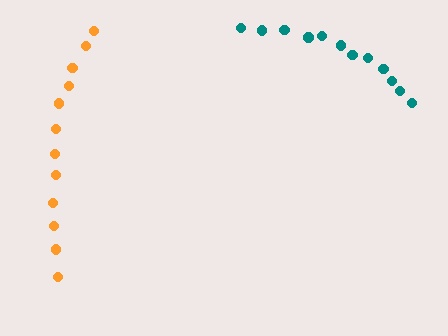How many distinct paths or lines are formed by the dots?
There are 2 distinct paths.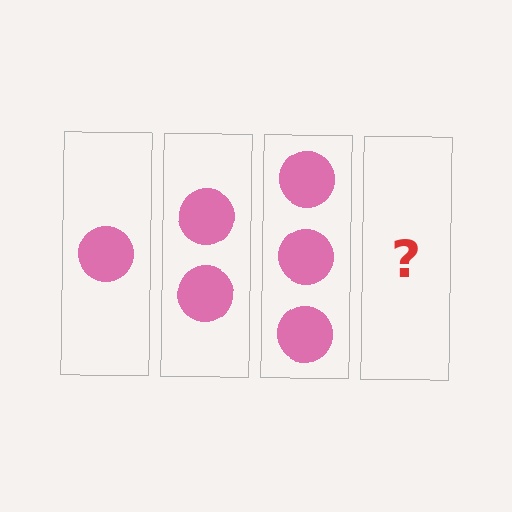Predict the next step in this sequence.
The next step is 4 circles.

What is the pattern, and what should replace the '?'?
The pattern is that each step adds one more circle. The '?' should be 4 circles.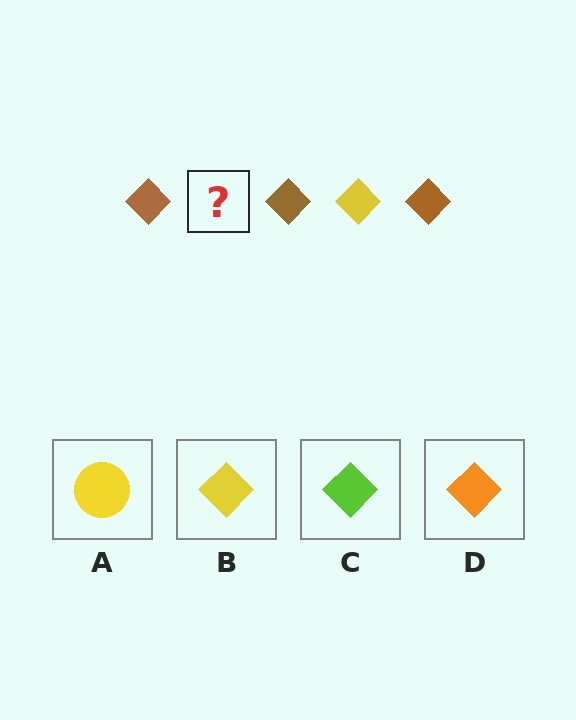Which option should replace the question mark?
Option B.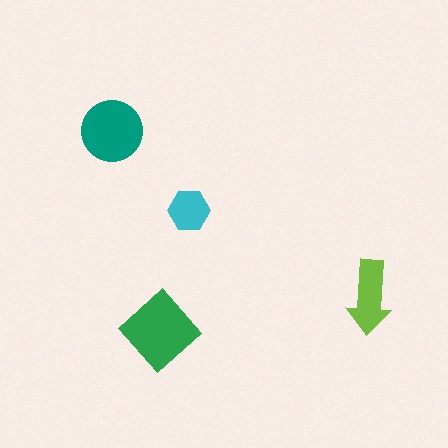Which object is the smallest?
The cyan hexagon.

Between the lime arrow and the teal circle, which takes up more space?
The teal circle.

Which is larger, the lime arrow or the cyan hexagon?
The lime arrow.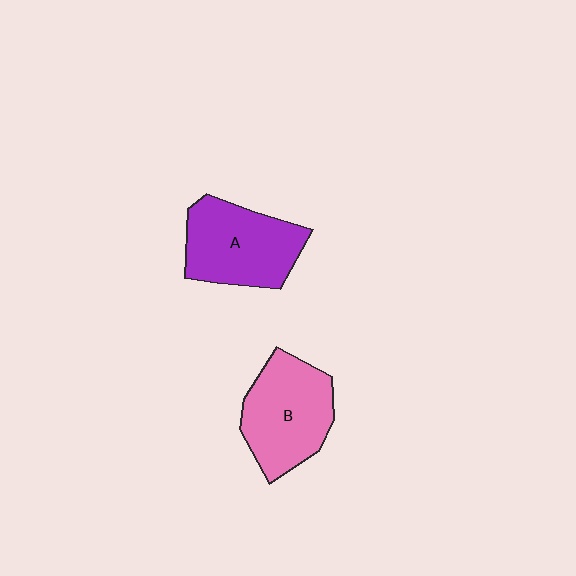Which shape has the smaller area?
Shape A (purple).